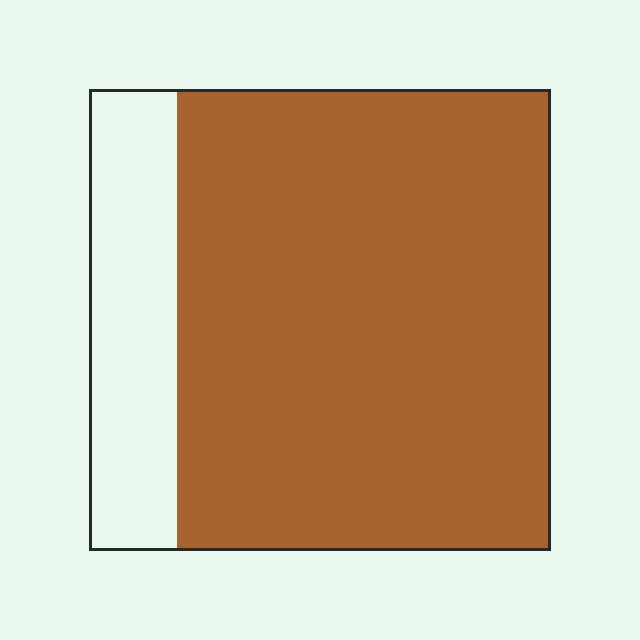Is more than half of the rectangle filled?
Yes.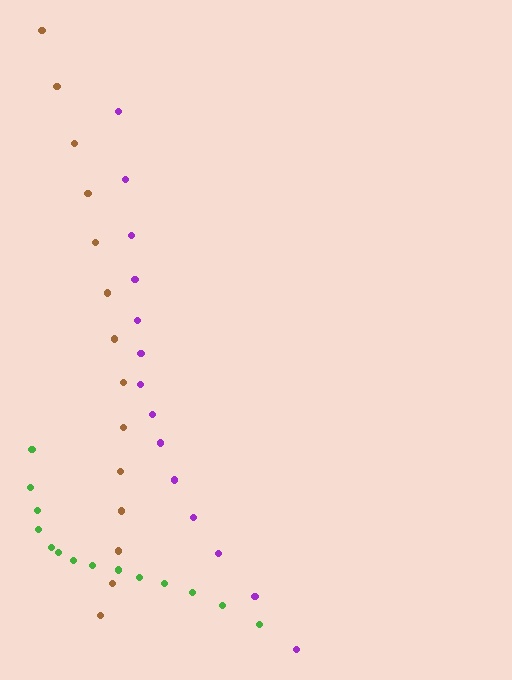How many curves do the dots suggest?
There are 3 distinct paths.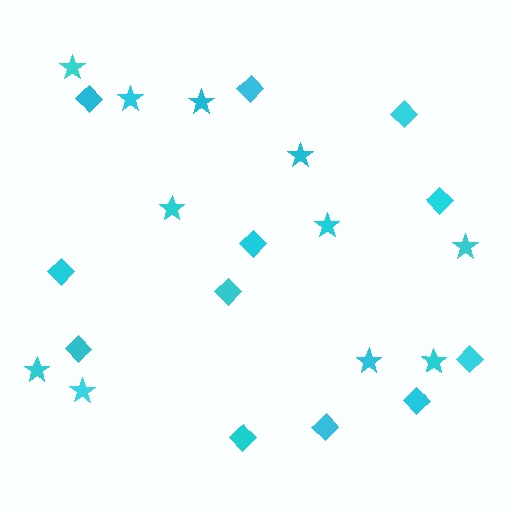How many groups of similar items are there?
There are 2 groups: one group of stars (11) and one group of diamonds (12).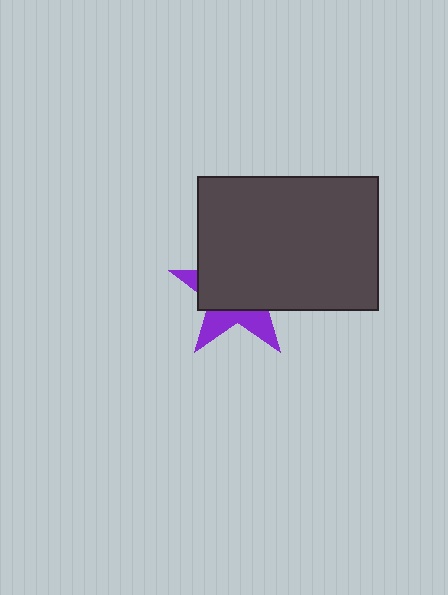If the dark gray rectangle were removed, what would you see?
You would see the complete purple star.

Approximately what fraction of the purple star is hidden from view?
Roughly 67% of the purple star is hidden behind the dark gray rectangle.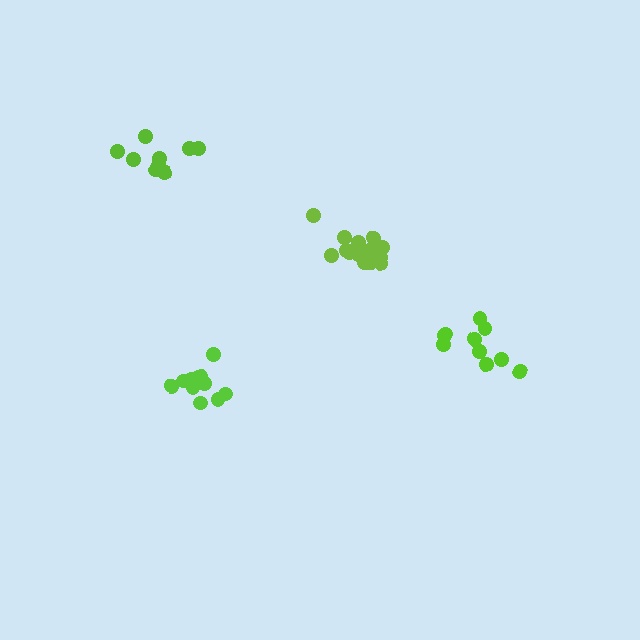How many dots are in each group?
Group 1: 11 dots, Group 2: 9 dots, Group 3: 15 dots, Group 4: 10 dots (45 total).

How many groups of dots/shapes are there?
There are 4 groups.